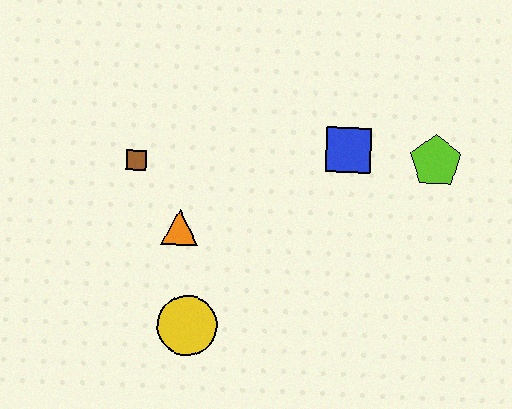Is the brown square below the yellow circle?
No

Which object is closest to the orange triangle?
The brown square is closest to the orange triangle.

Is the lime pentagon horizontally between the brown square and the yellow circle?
No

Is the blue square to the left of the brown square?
No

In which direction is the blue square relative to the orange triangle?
The blue square is to the right of the orange triangle.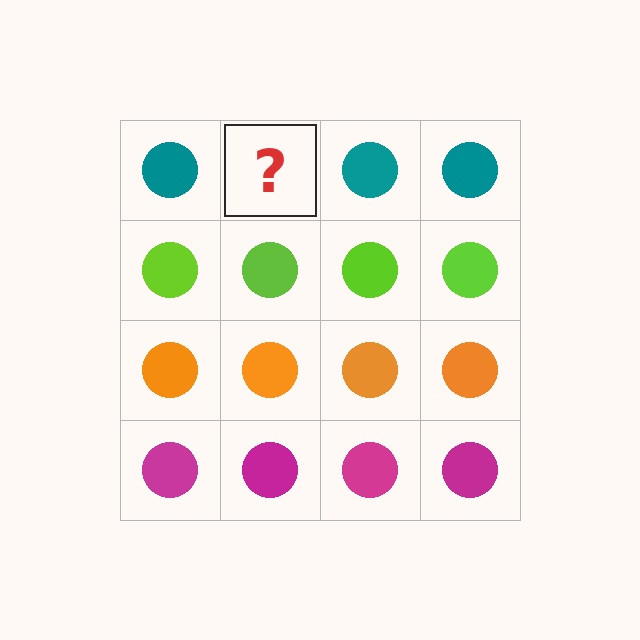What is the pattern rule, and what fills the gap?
The rule is that each row has a consistent color. The gap should be filled with a teal circle.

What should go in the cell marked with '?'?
The missing cell should contain a teal circle.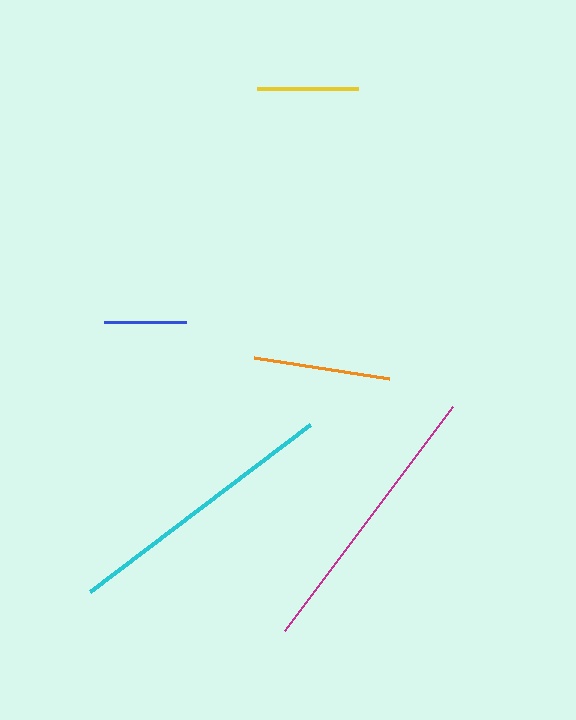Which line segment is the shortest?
The blue line is the shortest at approximately 82 pixels.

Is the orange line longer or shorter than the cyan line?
The cyan line is longer than the orange line.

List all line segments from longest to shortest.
From longest to shortest: magenta, cyan, orange, yellow, blue.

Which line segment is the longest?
The magenta line is the longest at approximately 279 pixels.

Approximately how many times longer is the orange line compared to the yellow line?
The orange line is approximately 1.4 times the length of the yellow line.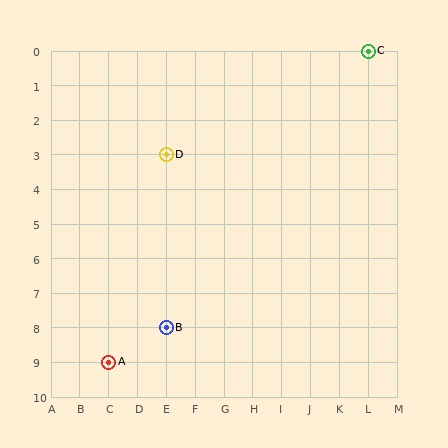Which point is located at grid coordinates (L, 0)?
Point C is at (L, 0).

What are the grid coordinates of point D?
Point D is at grid coordinates (E, 3).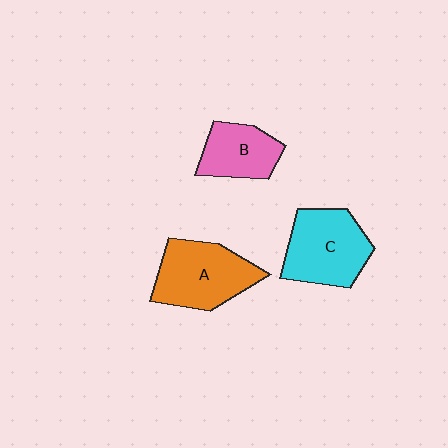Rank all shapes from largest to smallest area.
From largest to smallest: A (orange), C (cyan), B (pink).